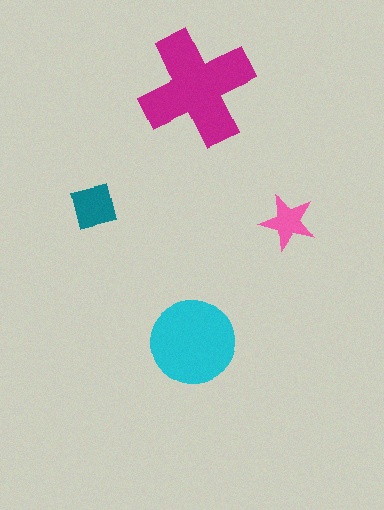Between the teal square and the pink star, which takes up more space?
The teal square.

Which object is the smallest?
The pink star.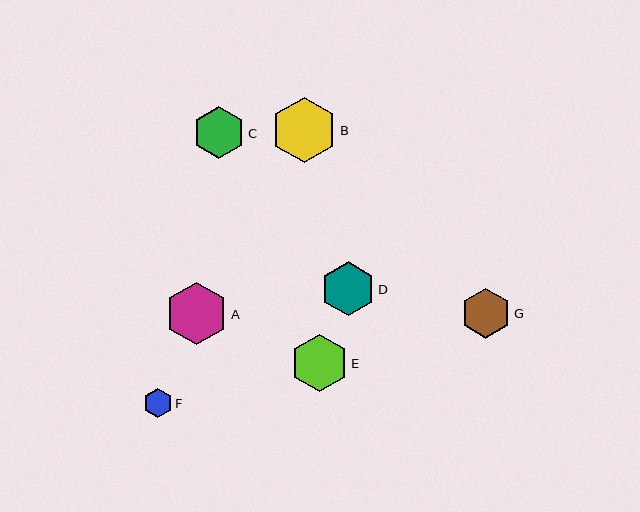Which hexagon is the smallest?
Hexagon F is the smallest with a size of approximately 29 pixels.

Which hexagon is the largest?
Hexagon B is the largest with a size of approximately 65 pixels.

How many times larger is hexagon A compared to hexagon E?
Hexagon A is approximately 1.1 times the size of hexagon E.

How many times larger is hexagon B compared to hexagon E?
Hexagon B is approximately 1.1 times the size of hexagon E.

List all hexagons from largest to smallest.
From largest to smallest: B, A, E, D, C, G, F.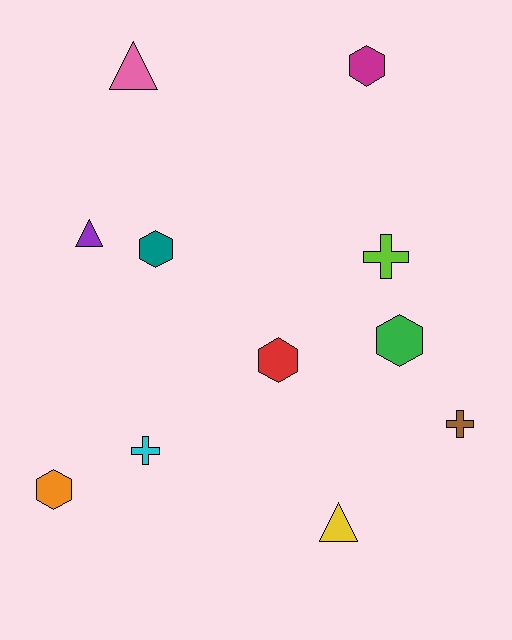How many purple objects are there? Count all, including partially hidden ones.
There is 1 purple object.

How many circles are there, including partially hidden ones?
There are no circles.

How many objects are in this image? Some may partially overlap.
There are 11 objects.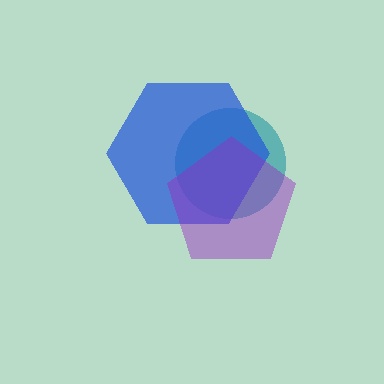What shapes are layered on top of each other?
The layered shapes are: a teal circle, a blue hexagon, a purple pentagon.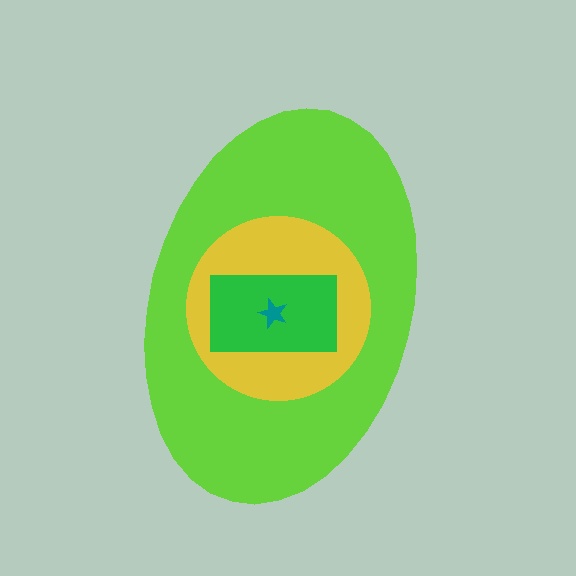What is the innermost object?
The teal star.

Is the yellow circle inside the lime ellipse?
Yes.